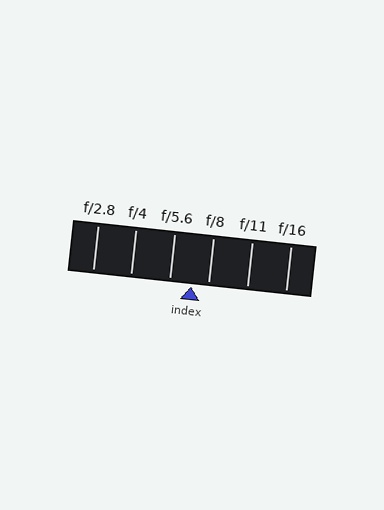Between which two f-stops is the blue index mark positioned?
The index mark is between f/5.6 and f/8.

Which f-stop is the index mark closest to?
The index mark is closest to f/8.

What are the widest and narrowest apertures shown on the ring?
The widest aperture shown is f/2.8 and the narrowest is f/16.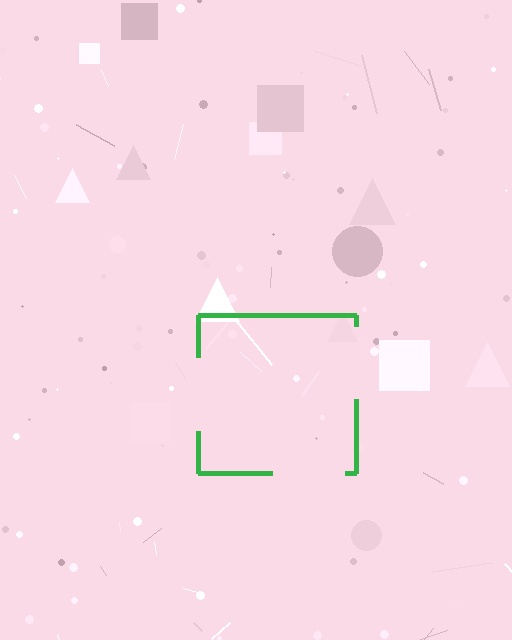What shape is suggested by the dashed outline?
The dashed outline suggests a square.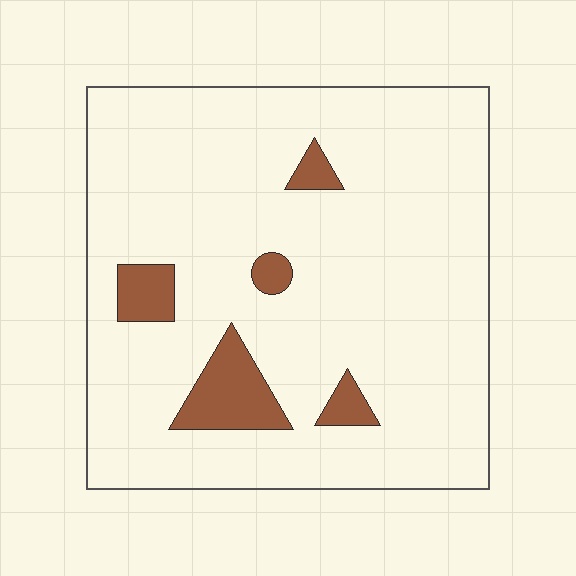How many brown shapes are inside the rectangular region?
5.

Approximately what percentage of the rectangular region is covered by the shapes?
Approximately 10%.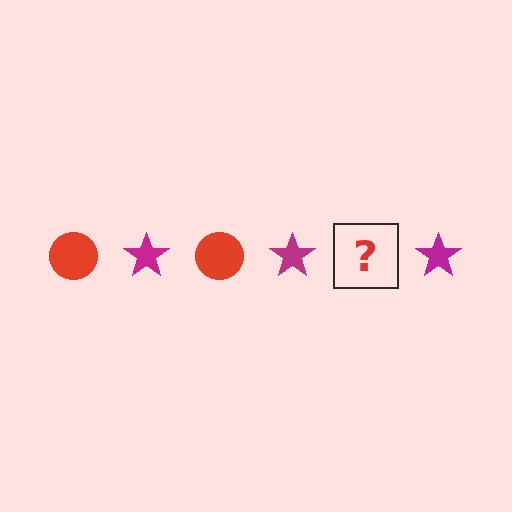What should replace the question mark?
The question mark should be replaced with a red circle.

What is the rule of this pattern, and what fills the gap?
The rule is that the pattern alternates between red circle and magenta star. The gap should be filled with a red circle.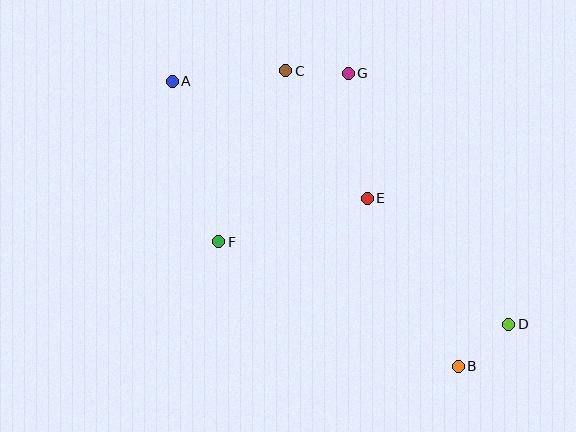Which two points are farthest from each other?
Points A and D are farthest from each other.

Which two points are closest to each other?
Points C and G are closest to each other.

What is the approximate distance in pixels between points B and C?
The distance between B and C is approximately 342 pixels.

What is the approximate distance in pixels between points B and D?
The distance between B and D is approximately 66 pixels.